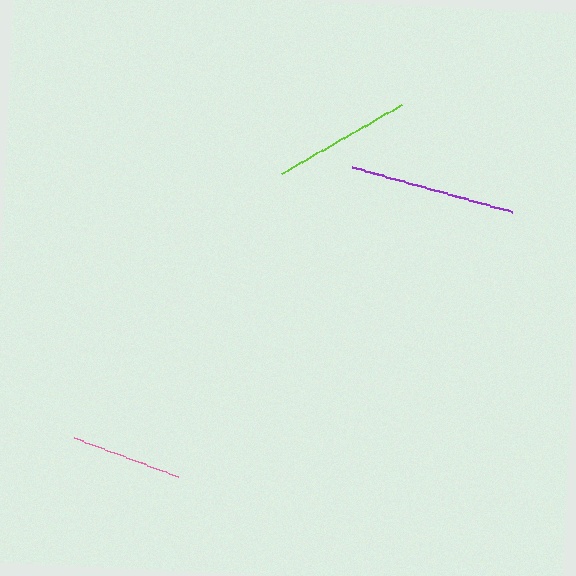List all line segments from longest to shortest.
From longest to shortest: purple, lime, pink.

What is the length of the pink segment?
The pink segment is approximately 112 pixels long.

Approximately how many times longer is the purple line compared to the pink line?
The purple line is approximately 1.5 times the length of the pink line.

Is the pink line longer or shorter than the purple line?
The purple line is longer than the pink line.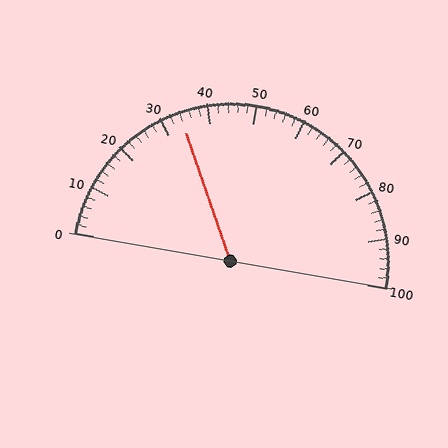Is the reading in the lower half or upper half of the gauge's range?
The reading is in the lower half of the range (0 to 100).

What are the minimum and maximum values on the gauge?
The gauge ranges from 0 to 100.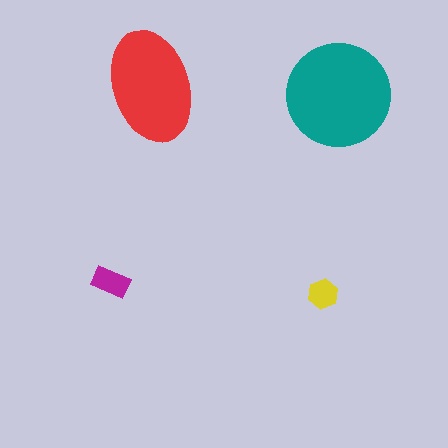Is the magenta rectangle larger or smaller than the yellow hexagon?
Larger.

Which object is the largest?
The teal circle.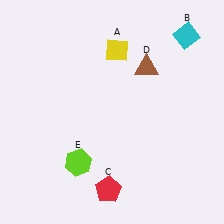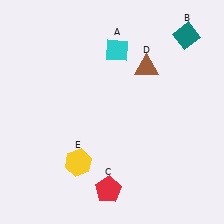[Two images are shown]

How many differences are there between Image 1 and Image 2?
There are 3 differences between the two images.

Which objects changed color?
A changed from yellow to cyan. B changed from cyan to teal. E changed from lime to yellow.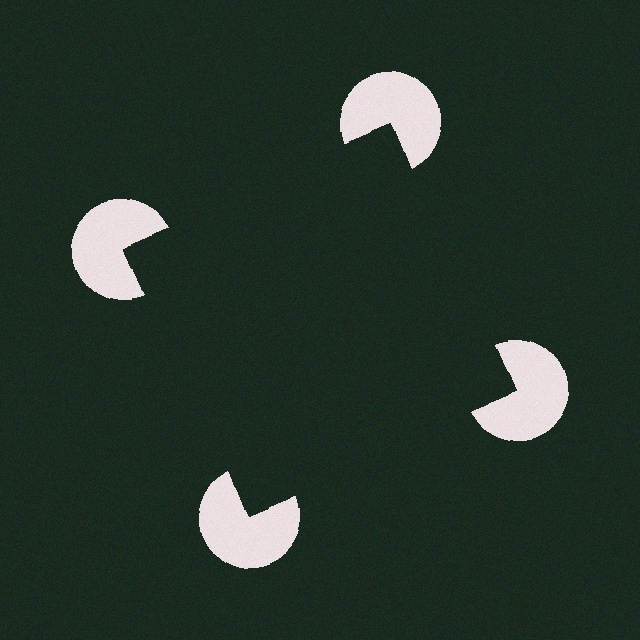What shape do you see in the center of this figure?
An illusory square — its edges are inferred from the aligned wedge cuts in the pac-man discs, not physically drawn.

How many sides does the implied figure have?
4 sides.